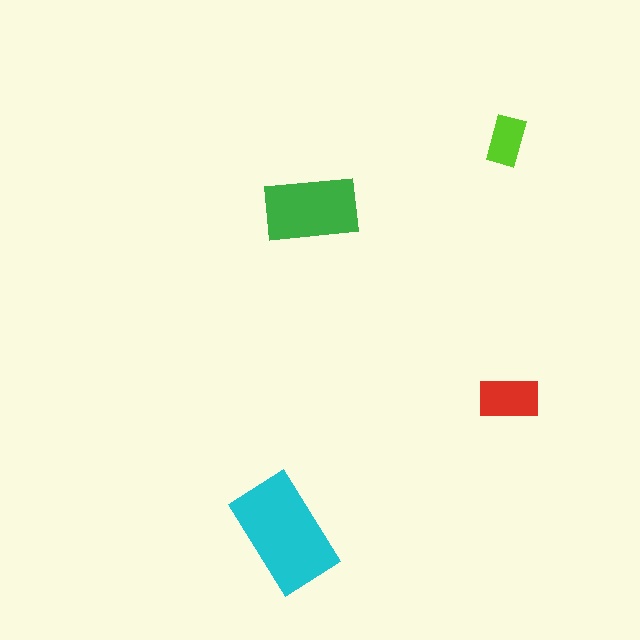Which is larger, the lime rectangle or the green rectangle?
The green one.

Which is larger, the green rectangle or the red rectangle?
The green one.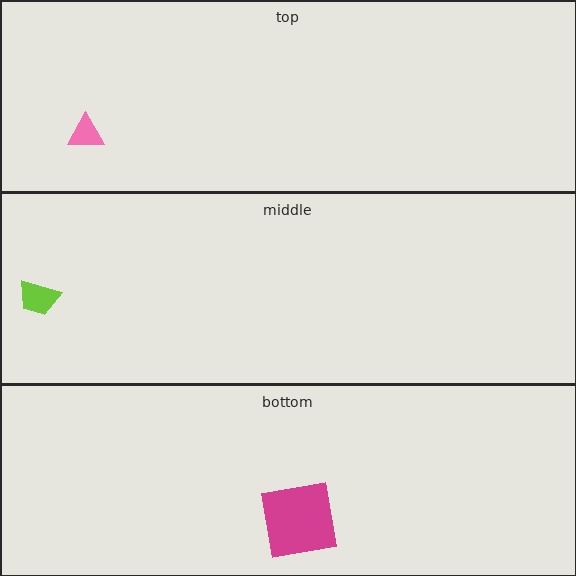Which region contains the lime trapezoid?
The middle region.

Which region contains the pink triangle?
The top region.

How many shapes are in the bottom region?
1.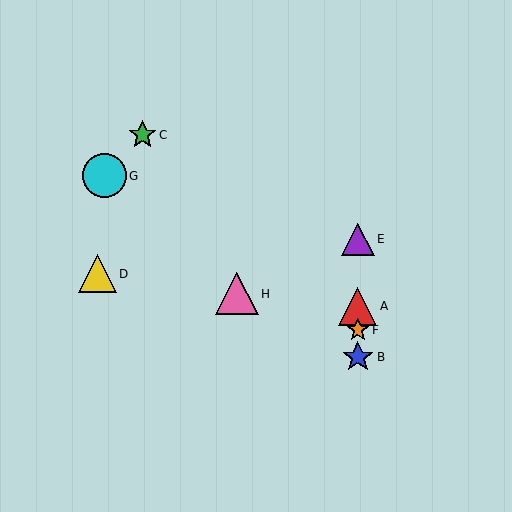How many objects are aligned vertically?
4 objects (A, B, E, F) are aligned vertically.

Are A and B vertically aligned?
Yes, both are at x≈358.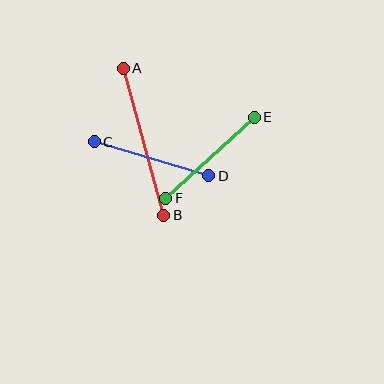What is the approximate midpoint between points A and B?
The midpoint is at approximately (143, 142) pixels.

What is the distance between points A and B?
The distance is approximately 153 pixels.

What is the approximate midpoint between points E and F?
The midpoint is at approximately (210, 158) pixels.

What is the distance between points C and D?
The distance is approximately 120 pixels.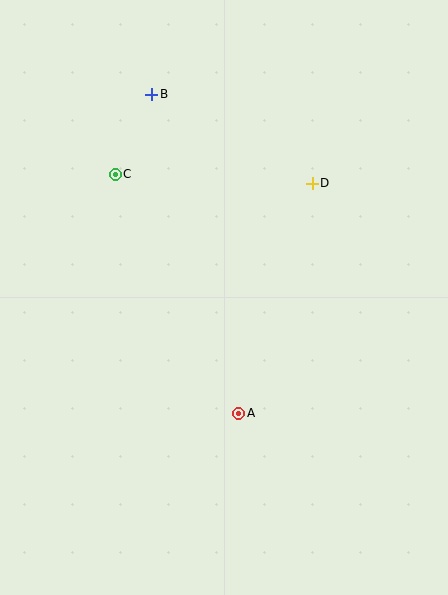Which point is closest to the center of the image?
Point A at (239, 413) is closest to the center.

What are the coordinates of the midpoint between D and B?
The midpoint between D and B is at (232, 139).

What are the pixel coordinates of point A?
Point A is at (239, 413).